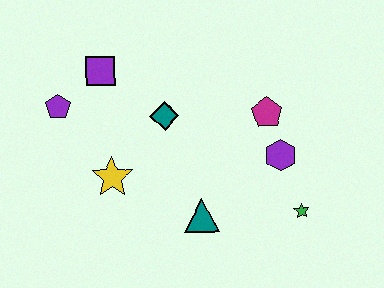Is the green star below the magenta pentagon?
Yes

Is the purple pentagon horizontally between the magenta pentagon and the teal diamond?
No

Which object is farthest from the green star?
The purple pentagon is farthest from the green star.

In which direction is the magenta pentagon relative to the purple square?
The magenta pentagon is to the right of the purple square.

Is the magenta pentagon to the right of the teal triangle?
Yes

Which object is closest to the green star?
The purple hexagon is closest to the green star.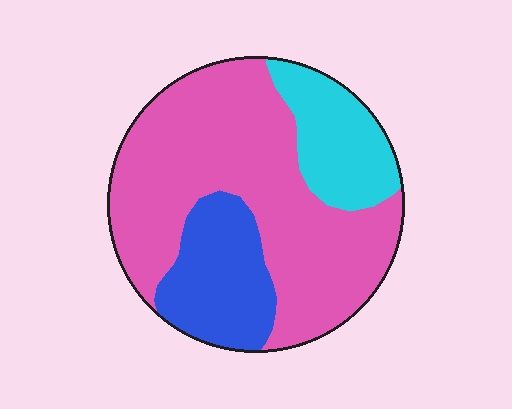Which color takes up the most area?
Pink, at roughly 65%.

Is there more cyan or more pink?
Pink.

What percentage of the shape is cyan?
Cyan covers about 15% of the shape.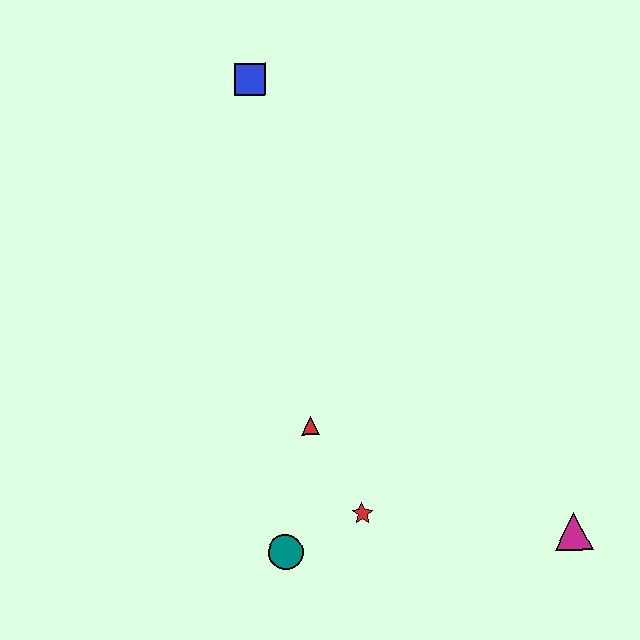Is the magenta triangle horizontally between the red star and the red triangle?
No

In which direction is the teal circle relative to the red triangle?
The teal circle is below the red triangle.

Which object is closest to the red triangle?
The red star is closest to the red triangle.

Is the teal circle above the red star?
No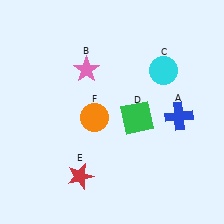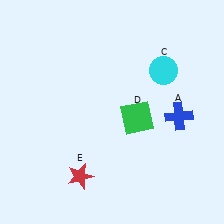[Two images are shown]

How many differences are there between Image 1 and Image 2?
There are 2 differences between the two images.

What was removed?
The pink star (B), the orange circle (F) were removed in Image 2.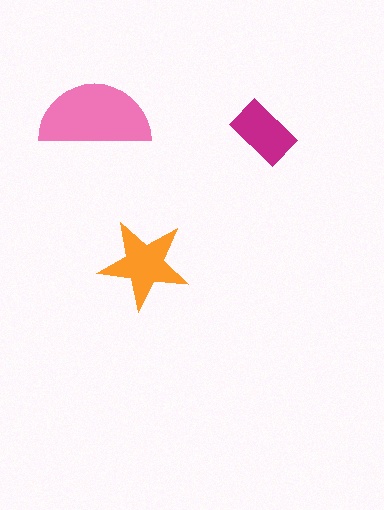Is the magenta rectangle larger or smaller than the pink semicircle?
Smaller.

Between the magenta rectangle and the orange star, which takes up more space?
The orange star.